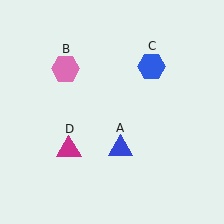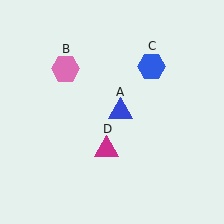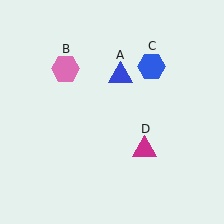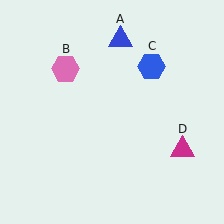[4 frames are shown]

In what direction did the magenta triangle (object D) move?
The magenta triangle (object D) moved right.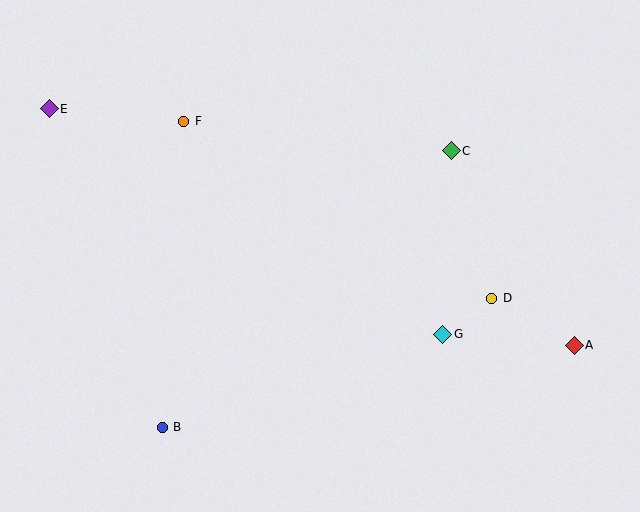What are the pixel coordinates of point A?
Point A is at (574, 345).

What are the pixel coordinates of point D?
Point D is at (492, 298).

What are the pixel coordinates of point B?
Point B is at (162, 427).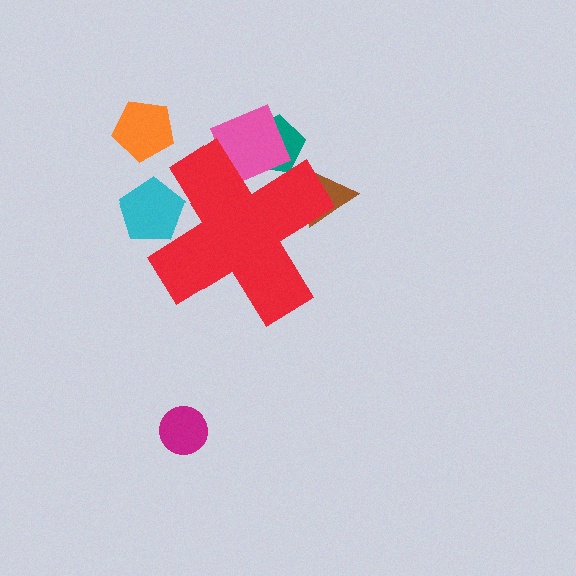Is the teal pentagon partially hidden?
Yes, the teal pentagon is partially hidden behind the red cross.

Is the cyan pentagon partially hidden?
Yes, the cyan pentagon is partially hidden behind the red cross.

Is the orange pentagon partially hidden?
No, the orange pentagon is fully visible.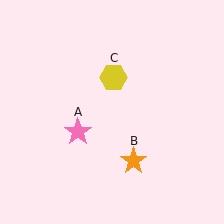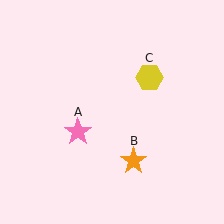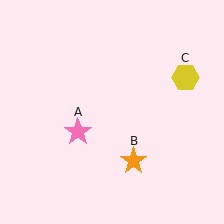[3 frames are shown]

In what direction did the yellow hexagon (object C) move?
The yellow hexagon (object C) moved right.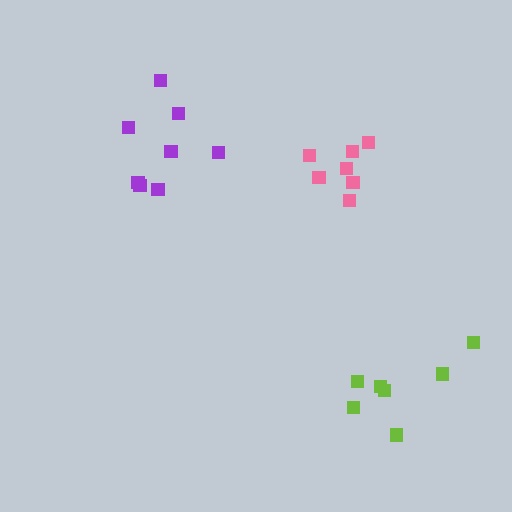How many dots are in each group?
Group 1: 7 dots, Group 2: 7 dots, Group 3: 9 dots (23 total).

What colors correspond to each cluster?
The clusters are colored: lime, pink, purple.